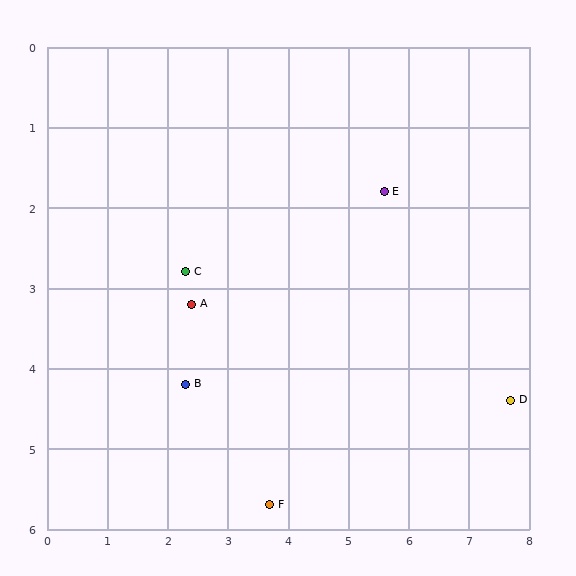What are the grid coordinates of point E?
Point E is at approximately (5.6, 1.8).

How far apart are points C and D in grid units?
Points C and D are about 5.6 grid units apart.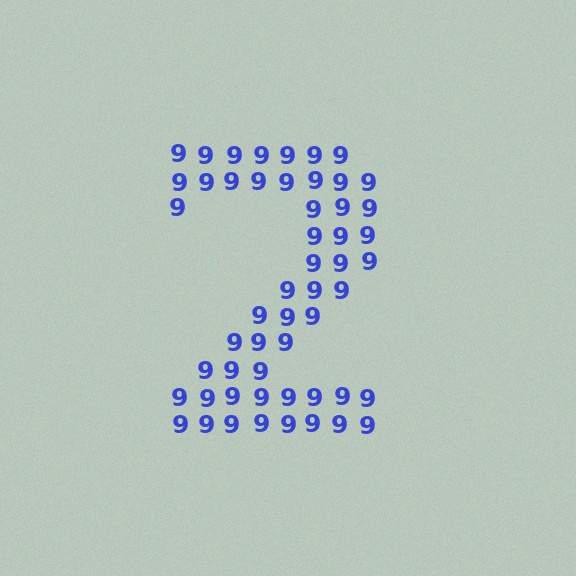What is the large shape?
The large shape is the digit 2.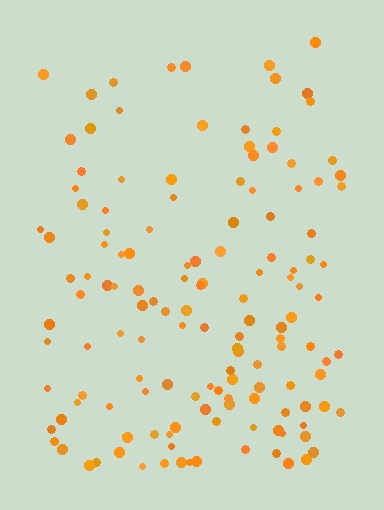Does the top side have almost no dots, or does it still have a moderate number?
Still a moderate number, just noticeably fewer than the bottom.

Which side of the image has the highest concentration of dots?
The bottom.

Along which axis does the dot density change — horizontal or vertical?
Vertical.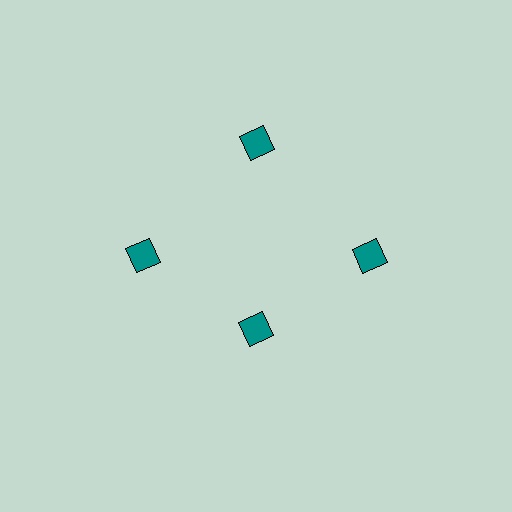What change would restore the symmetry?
The symmetry would be restored by moving it outward, back onto the ring so that all 4 squares sit at equal angles and equal distance from the center.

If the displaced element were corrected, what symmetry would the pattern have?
It would have 4-fold rotational symmetry — the pattern would map onto itself every 90 degrees.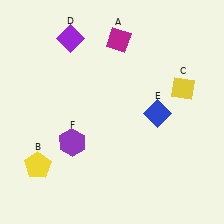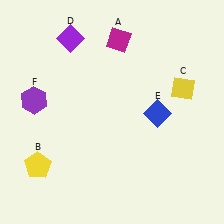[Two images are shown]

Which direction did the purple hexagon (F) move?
The purple hexagon (F) moved up.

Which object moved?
The purple hexagon (F) moved up.